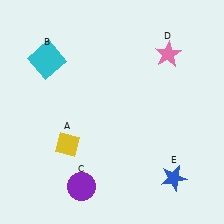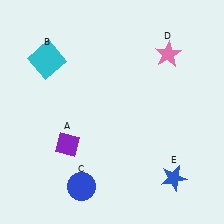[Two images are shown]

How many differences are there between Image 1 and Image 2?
There are 2 differences between the two images.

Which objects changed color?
A changed from yellow to purple. C changed from purple to blue.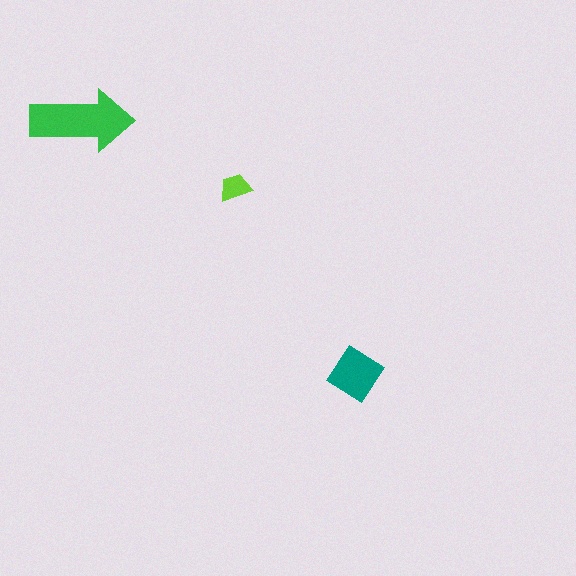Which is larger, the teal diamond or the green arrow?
The green arrow.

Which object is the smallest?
The lime trapezoid.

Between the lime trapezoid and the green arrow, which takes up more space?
The green arrow.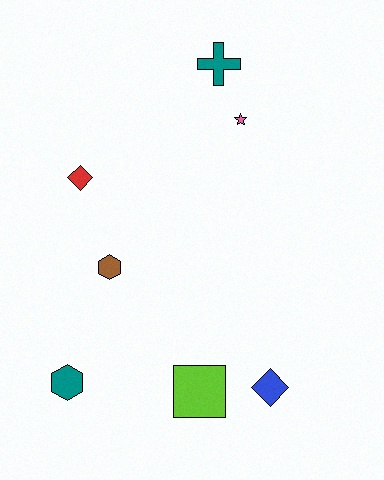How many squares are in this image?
There is 1 square.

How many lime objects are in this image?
There is 1 lime object.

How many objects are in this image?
There are 7 objects.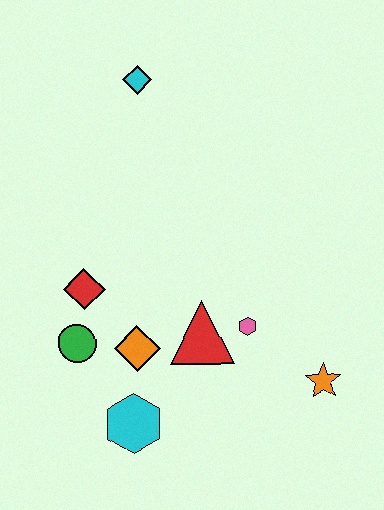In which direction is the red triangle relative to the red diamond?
The red triangle is to the right of the red diamond.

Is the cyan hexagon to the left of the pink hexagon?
Yes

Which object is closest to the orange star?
The pink hexagon is closest to the orange star.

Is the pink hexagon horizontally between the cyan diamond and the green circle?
No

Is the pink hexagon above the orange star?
Yes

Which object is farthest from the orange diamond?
The cyan diamond is farthest from the orange diamond.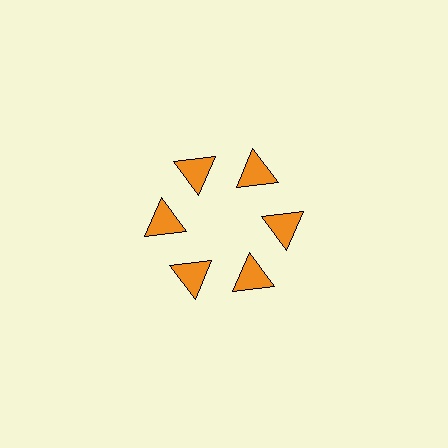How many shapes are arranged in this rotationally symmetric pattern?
There are 6 shapes, arranged in 6 groups of 1.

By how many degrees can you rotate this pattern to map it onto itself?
The pattern maps onto itself every 60 degrees of rotation.